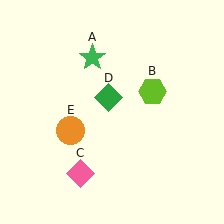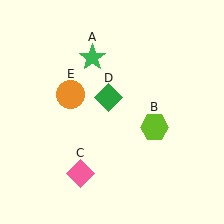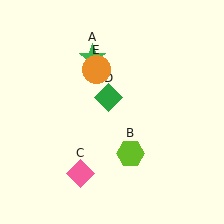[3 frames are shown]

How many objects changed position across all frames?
2 objects changed position: lime hexagon (object B), orange circle (object E).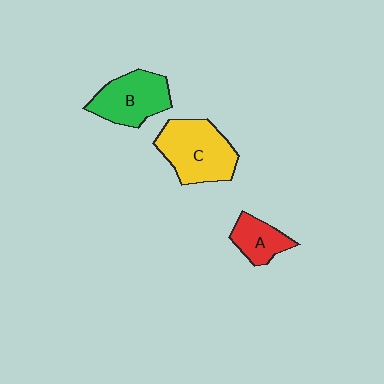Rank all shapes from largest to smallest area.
From largest to smallest: C (yellow), B (green), A (red).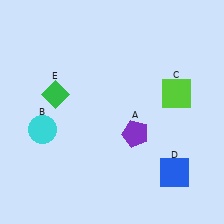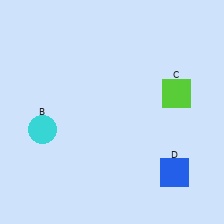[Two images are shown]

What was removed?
The green diamond (E), the purple pentagon (A) were removed in Image 2.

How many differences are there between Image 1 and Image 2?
There are 2 differences between the two images.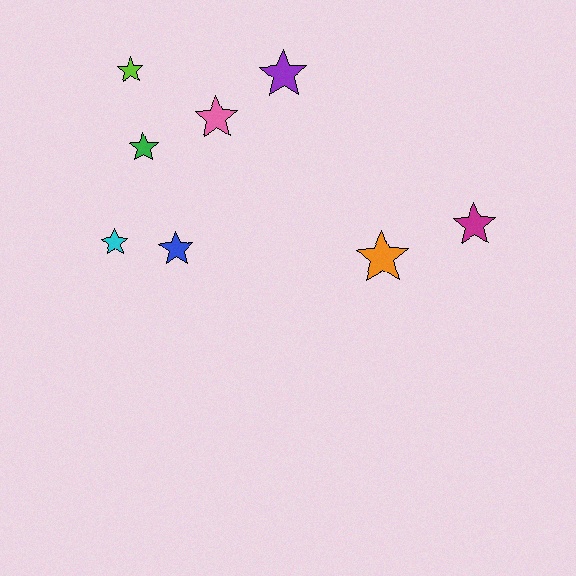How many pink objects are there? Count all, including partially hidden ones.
There is 1 pink object.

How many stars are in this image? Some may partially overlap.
There are 8 stars.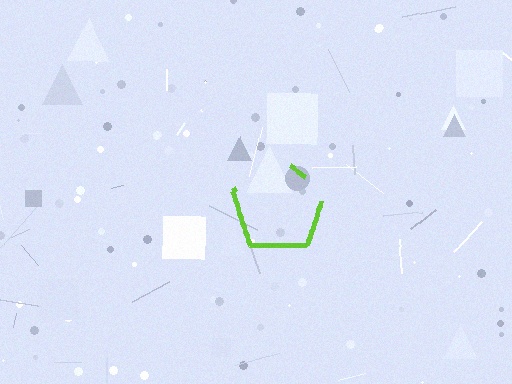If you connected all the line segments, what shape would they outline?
They would outline a pentagon.